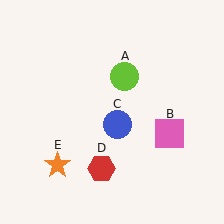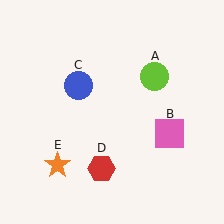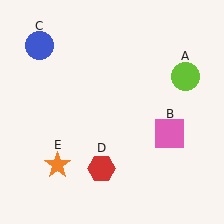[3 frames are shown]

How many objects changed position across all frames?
2 objects changed position: lime circle (object A), blue circle (object C).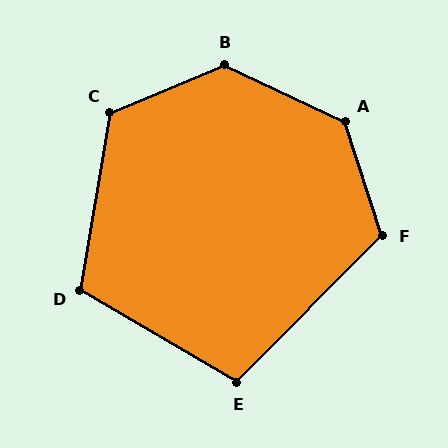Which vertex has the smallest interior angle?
E, at approximately 104 degrees.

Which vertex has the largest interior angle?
A, at approximately 133 degrees.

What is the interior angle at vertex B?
Approximately 132 degrees (obtuse).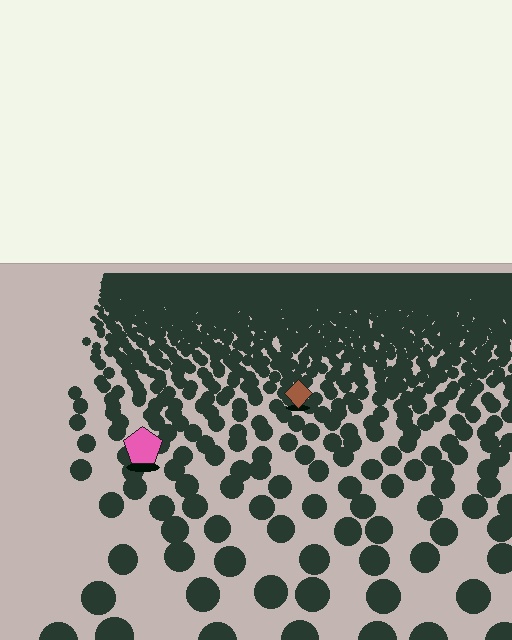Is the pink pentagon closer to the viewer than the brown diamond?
Yes. The pink pentagon is closer — you can tell from the texture gradient: the ground texture is coarser near it.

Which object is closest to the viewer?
The pink pentagon is closest. The texture marks near it are larger and more spread out.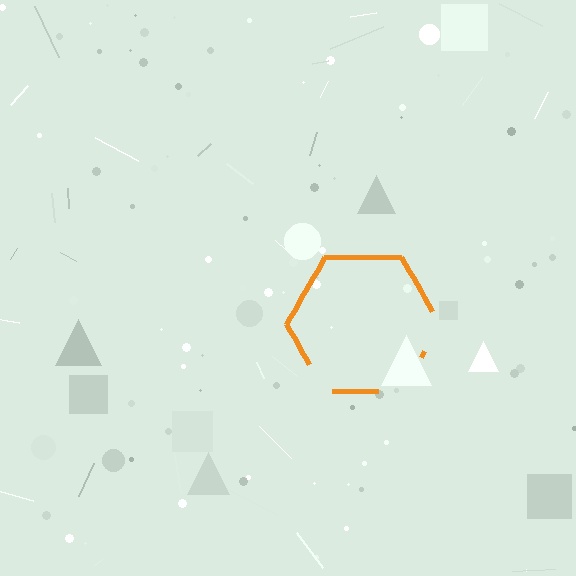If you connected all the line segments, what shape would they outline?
They would outline a hexagon.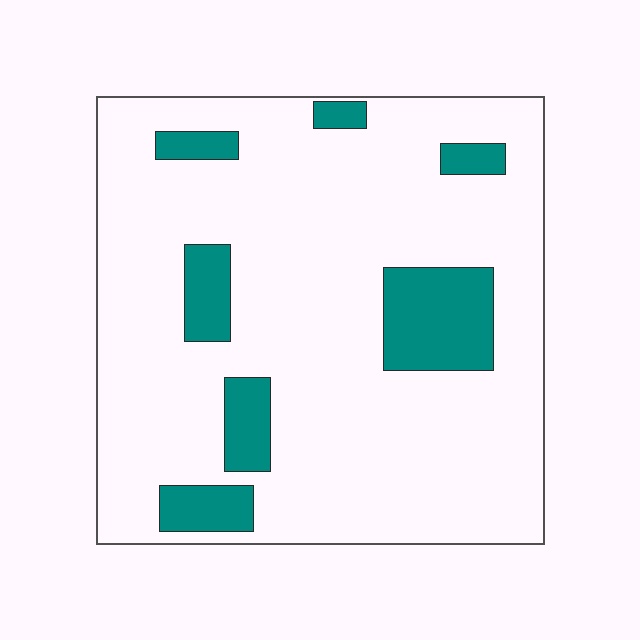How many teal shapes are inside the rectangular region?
7.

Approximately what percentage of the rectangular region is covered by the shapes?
Approximately 15%.